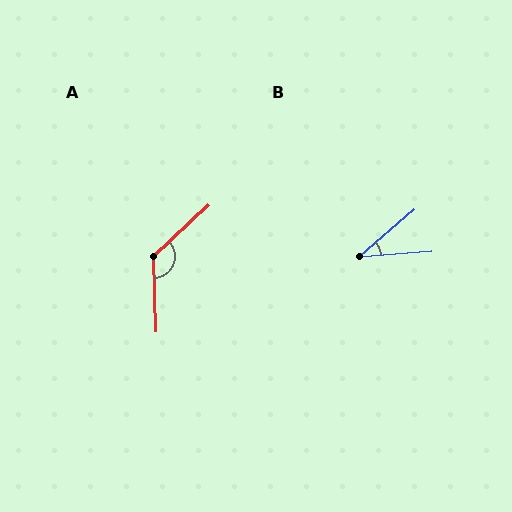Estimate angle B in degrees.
Approximately 36 degrees.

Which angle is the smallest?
B, at approximately 36 degrees.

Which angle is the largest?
A, at approximately 131 degrees.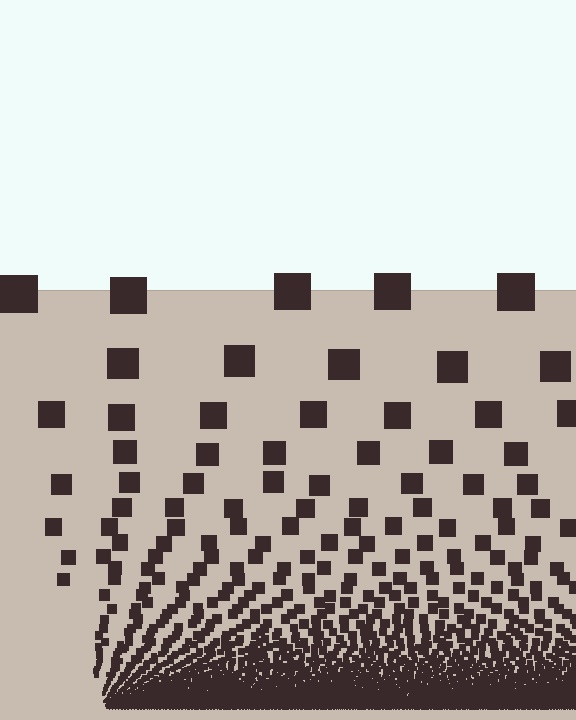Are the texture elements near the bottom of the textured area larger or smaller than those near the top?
Smaller. The gradient is inverted — elements near the bottom are smaller and denser.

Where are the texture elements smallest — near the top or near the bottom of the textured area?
Near the bottom.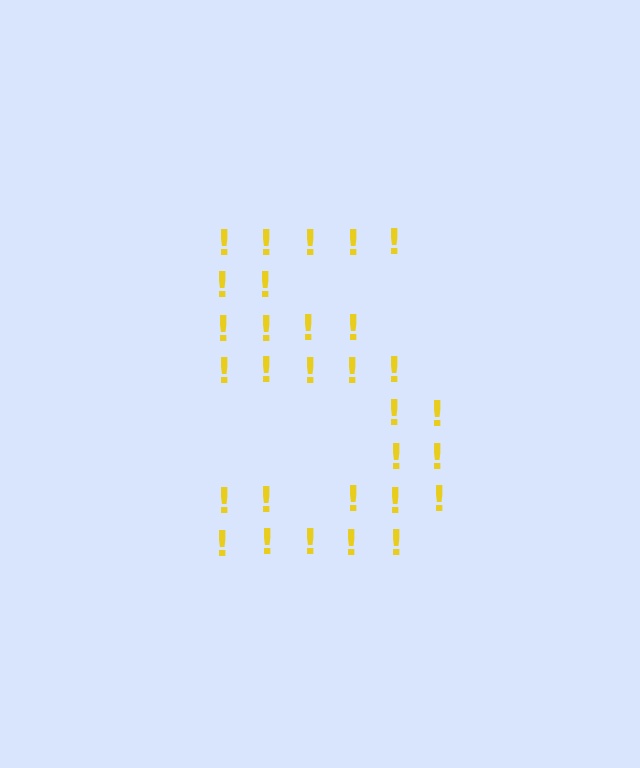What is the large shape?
The large shape is the digit 5.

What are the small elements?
The small elements are exclamation marks.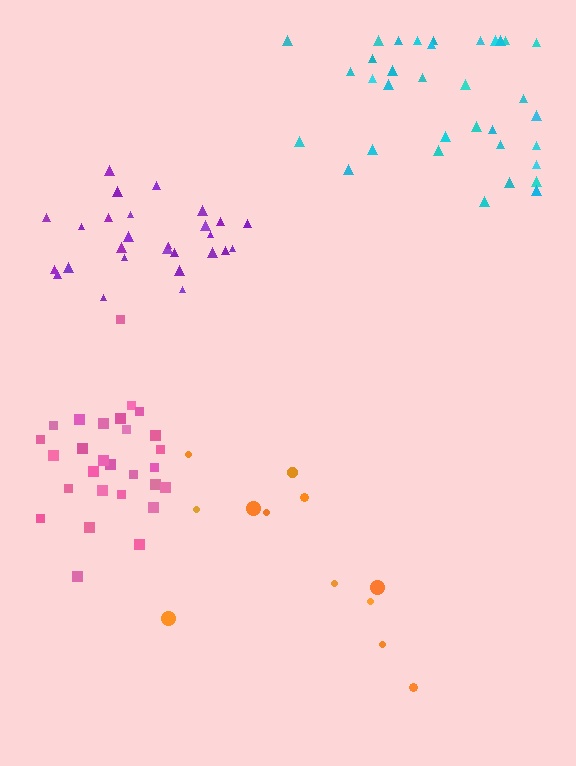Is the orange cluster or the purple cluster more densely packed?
Purple.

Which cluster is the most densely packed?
Purple.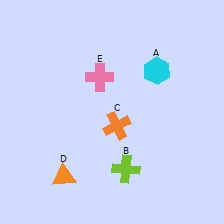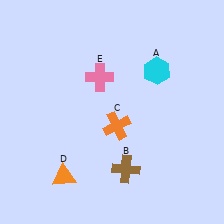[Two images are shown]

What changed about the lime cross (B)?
In Image 1, B is lime. In Image 2, it changed to brown.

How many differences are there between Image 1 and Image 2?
There is 1 difference between the two images.